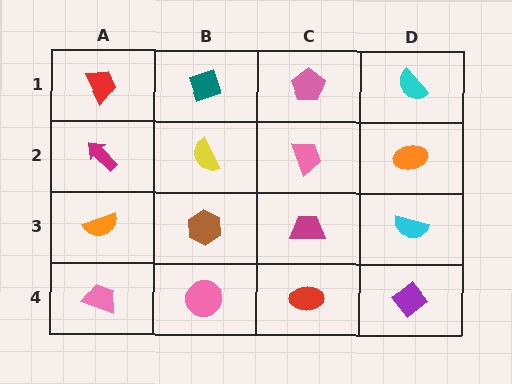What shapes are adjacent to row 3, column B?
A yellow semicircle (row 2, column B), a pink circle (row 4, column B), an orange semicircle (row 3, column A), a magenta trapezoid (row 3, column C).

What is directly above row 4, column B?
A brown hexagon.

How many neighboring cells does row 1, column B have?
3.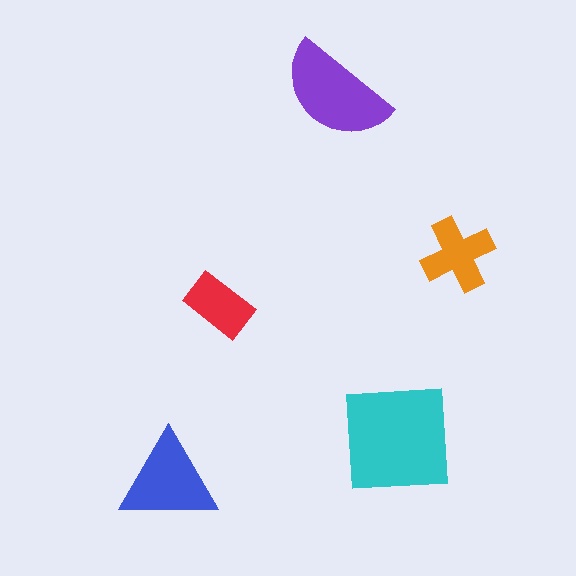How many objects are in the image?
There are 5 objects in the image.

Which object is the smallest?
The red rectangle.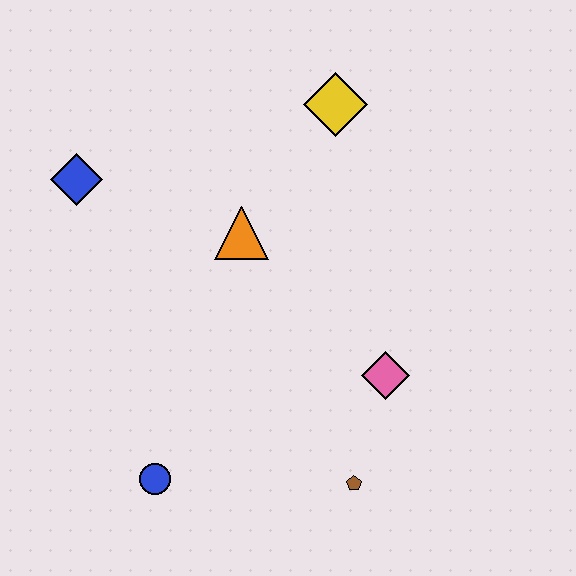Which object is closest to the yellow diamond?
The orange triangle is closest to the yellow diamond.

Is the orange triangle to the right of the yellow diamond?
No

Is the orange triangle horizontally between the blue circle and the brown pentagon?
Yes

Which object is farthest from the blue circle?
The yellow diamond is farthest from the blue circle.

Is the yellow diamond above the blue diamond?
Yes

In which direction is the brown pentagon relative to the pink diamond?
The brown pentagon is below the pink diamond.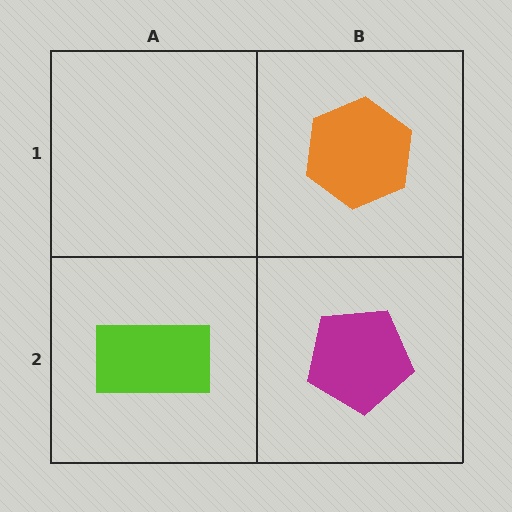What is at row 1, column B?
An orange hexagon.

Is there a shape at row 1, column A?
No, that cell is empty.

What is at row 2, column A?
A lime rectangle.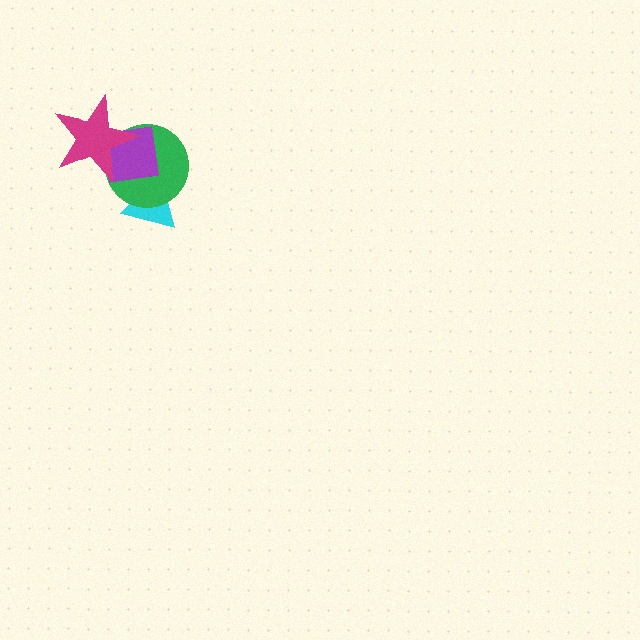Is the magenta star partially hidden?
No, no other shape covers it.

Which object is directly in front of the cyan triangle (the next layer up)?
The green circle is directly in front of the cyan triangle.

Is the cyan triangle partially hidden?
Yes, it is partially covered by another shape.